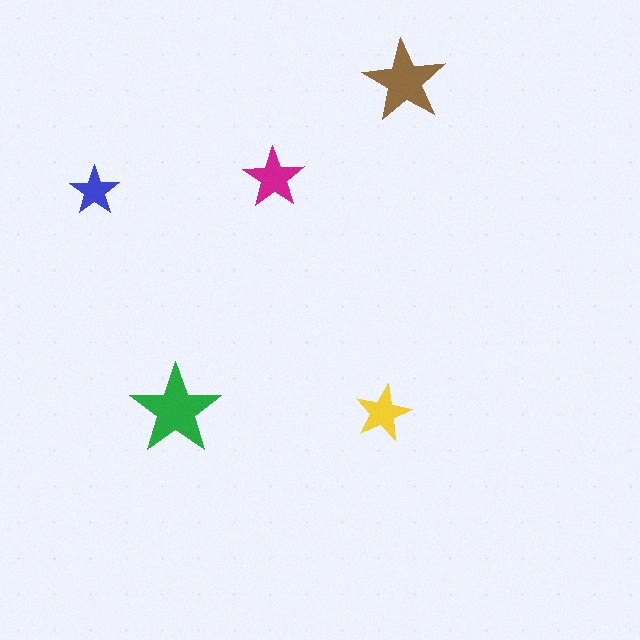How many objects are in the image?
There are 5 objects in the image.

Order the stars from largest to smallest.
the green one, the brown one, the magenta one, the yellow one, the blue one.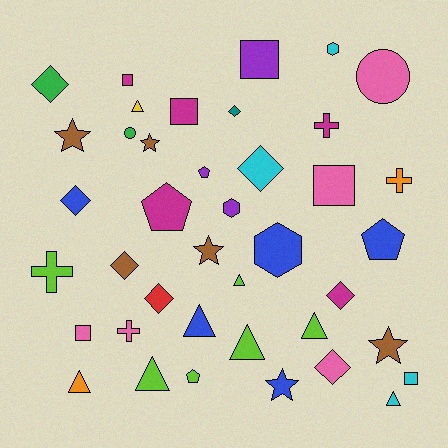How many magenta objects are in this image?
There are 5 magenta objects.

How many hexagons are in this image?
There are 3 hexagons.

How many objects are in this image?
There are 40 objects.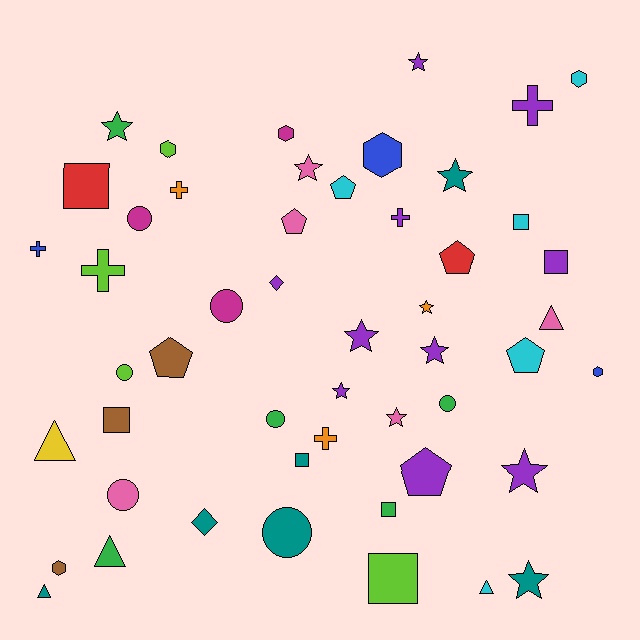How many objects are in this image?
There are 50 objects.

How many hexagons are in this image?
There are 6 hexagons.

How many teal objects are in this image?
There are 6 teal objects.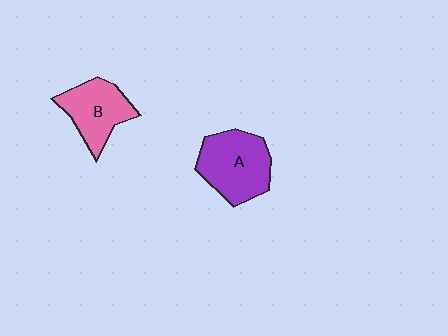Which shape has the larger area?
Shape A (purple).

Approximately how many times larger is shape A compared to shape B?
Approximately 1.2 times.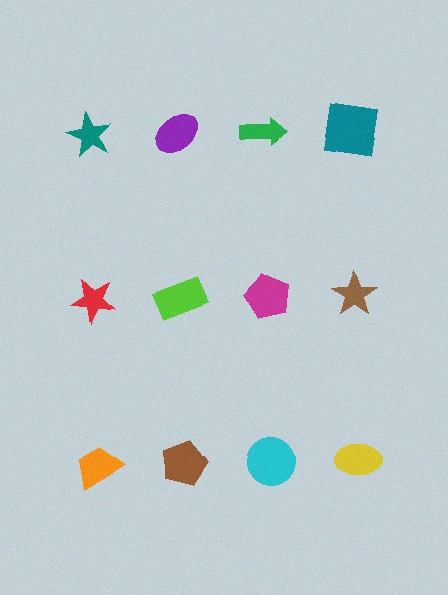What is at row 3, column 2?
A brown pentagon.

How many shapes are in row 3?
4 shapes.